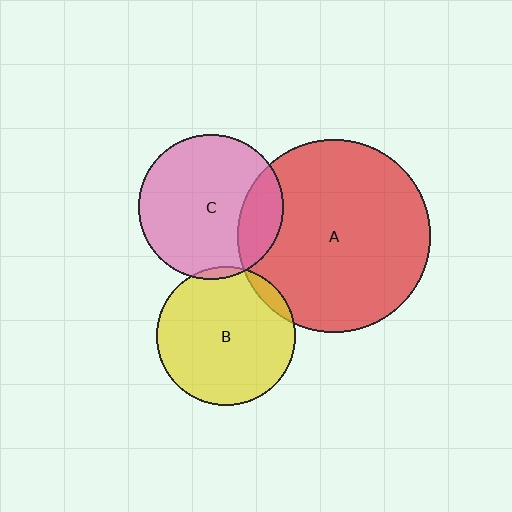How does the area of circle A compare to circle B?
Approximately 1.9 times.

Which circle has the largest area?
Circle A (red).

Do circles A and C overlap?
Yes.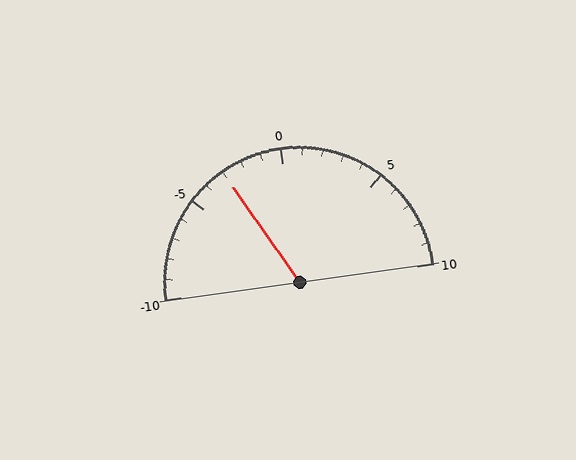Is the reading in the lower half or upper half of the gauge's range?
The reading is in the lower half of the range (-10 to 10).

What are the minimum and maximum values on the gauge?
The gauge ranges from -10 to 10.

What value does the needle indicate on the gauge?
The needle indicates approximately -3.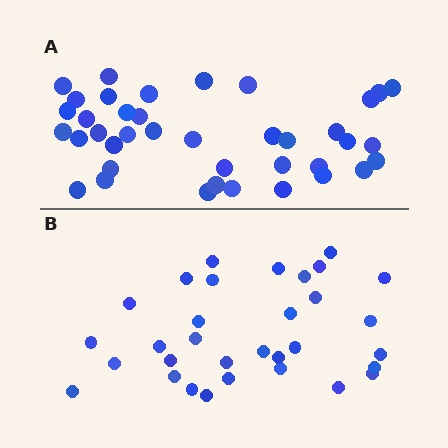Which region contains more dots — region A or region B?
Region A (the top region) has more dots.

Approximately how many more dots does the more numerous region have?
Region A has roughly 8 or so more dots than region B.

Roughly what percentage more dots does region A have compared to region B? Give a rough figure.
About 20% more.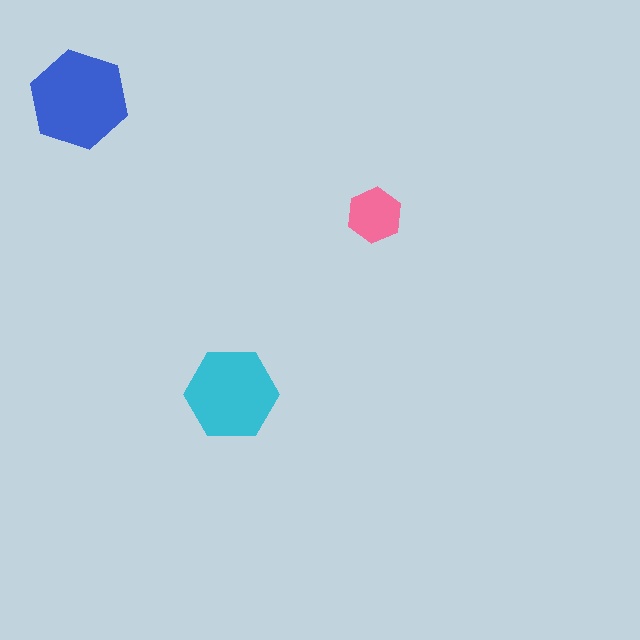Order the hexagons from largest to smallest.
the blue one, the cyan one, the pink one.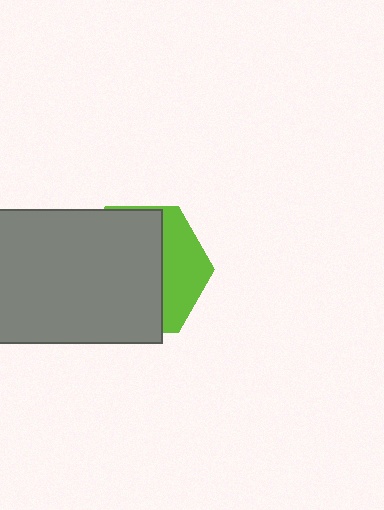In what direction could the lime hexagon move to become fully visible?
The lime hexagon could move right. That would shift it out from behind the gray rectangle entirely.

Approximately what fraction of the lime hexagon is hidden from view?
Roughly 68% of the lime hexagon is hidden behind the gray rectangle.